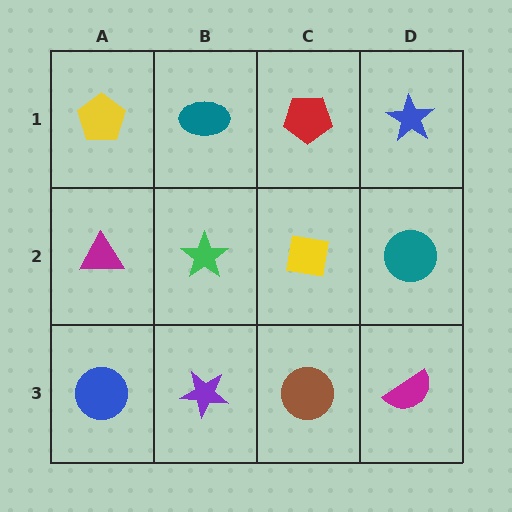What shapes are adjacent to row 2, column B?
A teal ellipse (row 1, column B), a purple star (row 3, column B), a magenta triangle (row 2, column A), a yellow square (row 2, column C).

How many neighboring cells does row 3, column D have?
2.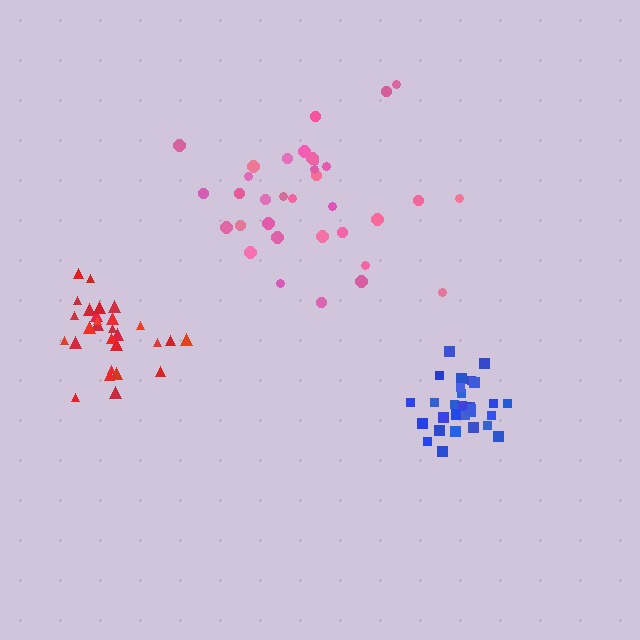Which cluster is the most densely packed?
Blue.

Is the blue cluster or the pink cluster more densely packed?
Blue.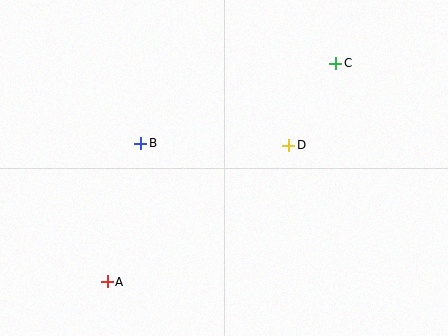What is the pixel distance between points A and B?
The distance between A and B is 143 pixels.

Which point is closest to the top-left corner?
Point B is closest to the top-left corner.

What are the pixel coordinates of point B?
Point B is at (141, 143).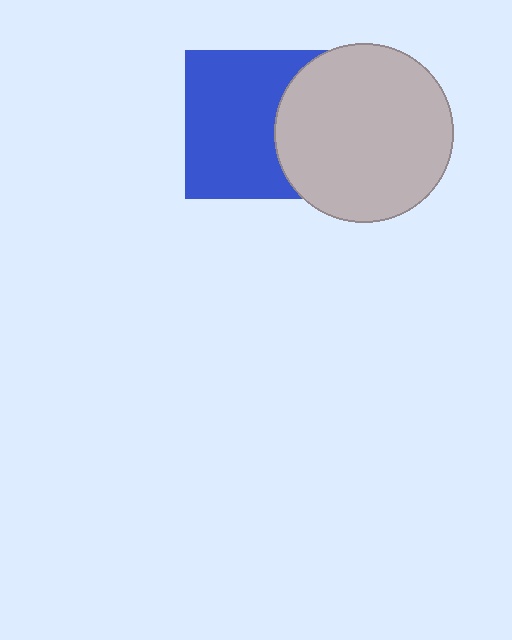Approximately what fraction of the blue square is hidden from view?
Roughly 32% of the blue square is hidden behind the light gray circle.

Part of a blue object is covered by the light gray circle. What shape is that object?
It is a square.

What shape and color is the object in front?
The object in front is a light gray circle.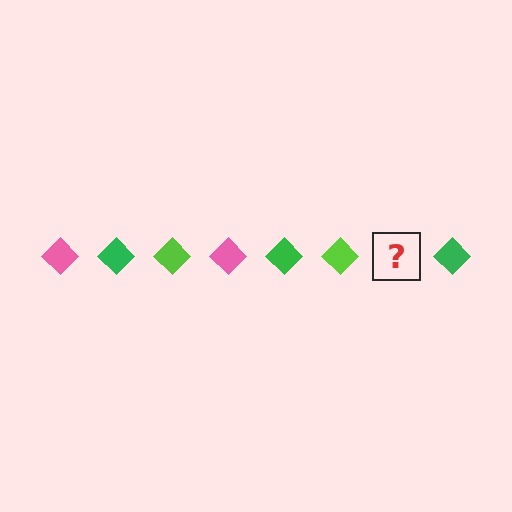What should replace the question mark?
The question mark should be replaced with a pink diamond.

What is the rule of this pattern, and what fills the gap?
The rule is that the pattern cycles through pink, green, lime diamonds. The gap should be filled with a pink diamond.